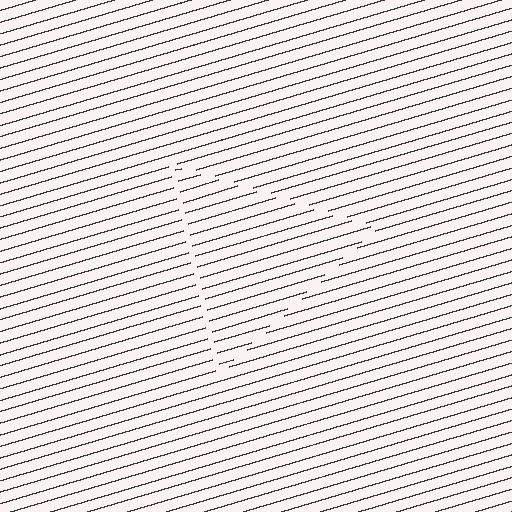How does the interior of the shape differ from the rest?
The interior of the shape contains the same grating, shifted by half a period — the contour is defined by the phase discontinuity where line-ends from the inner and outer gratings abut.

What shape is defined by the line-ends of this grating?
An illusory triangle. The interior of the shape contains the same grating, shifted by half a period — the contour is defined by the phase discontinuity where line-ends from the inner and outer gratings abut.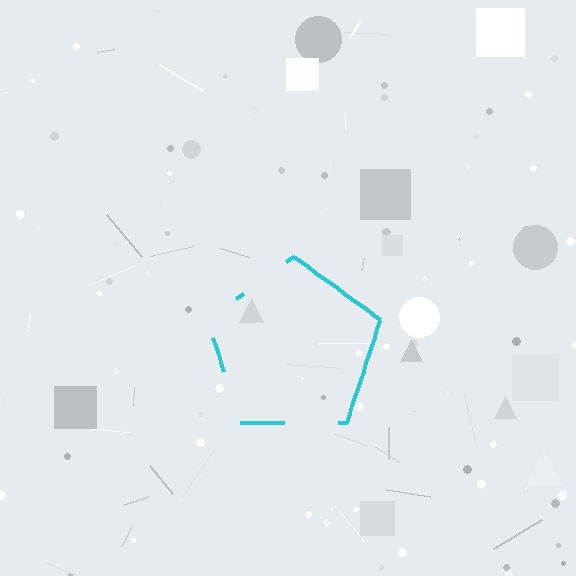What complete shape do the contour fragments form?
The contour fragments form a pentagon.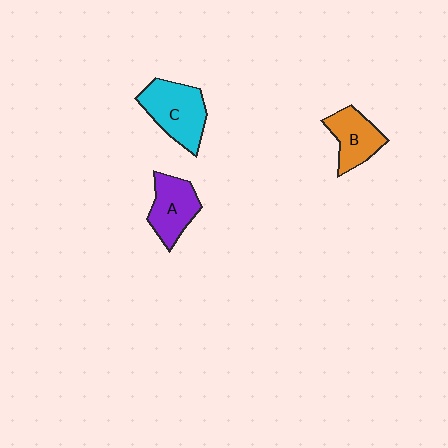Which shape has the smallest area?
Shape B (orange).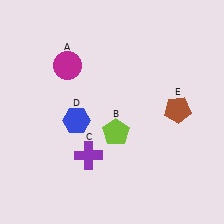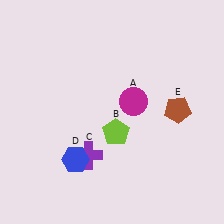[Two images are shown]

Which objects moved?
The objects that moved are: the magenta circle (A), the blue hexagon (D).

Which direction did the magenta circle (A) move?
The magenta circle (A) moved right.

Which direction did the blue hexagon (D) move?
The blue hexagon (D) moved down.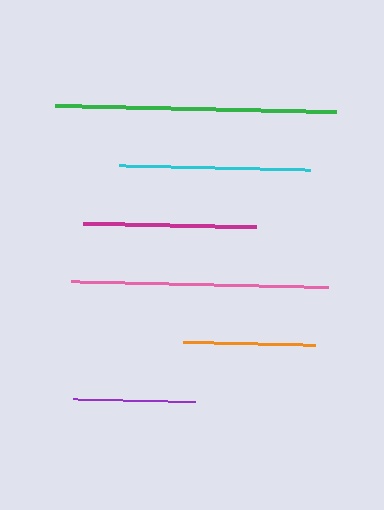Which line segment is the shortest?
The purple line is the shortest at approximately 122 pixels.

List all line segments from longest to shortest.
From longest to shortest: green, pink, cyan, magenta, orange, purple.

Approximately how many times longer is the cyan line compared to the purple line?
The cyan line is approximately 1.6 times the length of the purple line.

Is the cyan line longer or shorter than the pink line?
The pink line is longer than the cyan line.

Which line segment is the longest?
The green line is the longest at approximately 281 pixels.